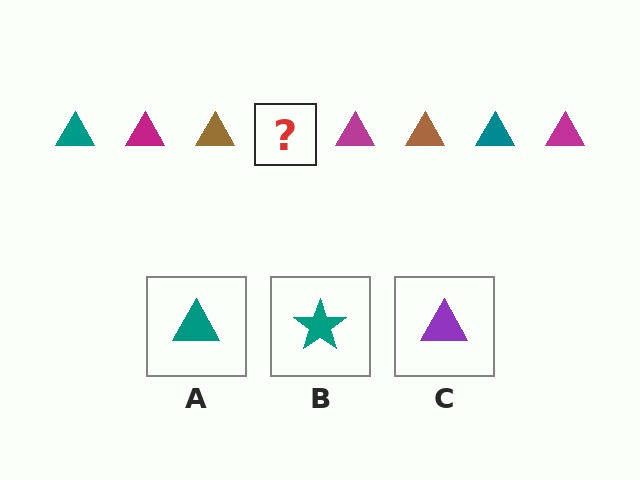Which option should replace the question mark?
Option A.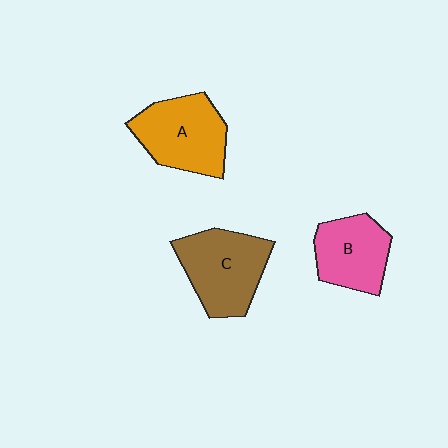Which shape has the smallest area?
Shape B (pink).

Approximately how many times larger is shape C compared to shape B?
Approximately 1.2 times.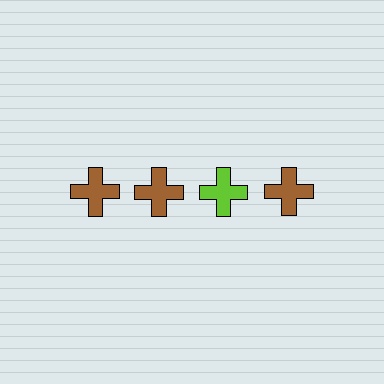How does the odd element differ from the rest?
It has a different color: lime instead of brown.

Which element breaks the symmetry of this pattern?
The lime cross in the top row, center column breaks the symmetry. All other shapes are brown crosses.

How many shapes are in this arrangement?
There are 4 shapes arranged in a grid pattern.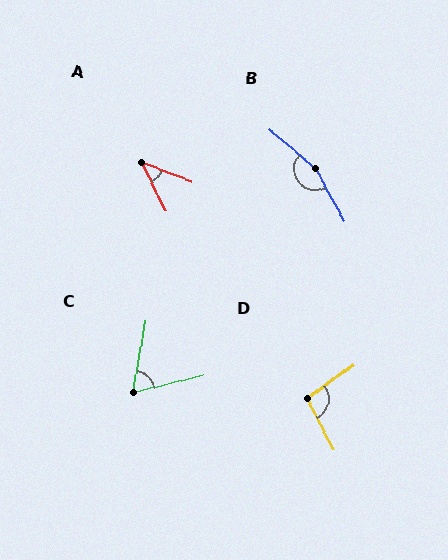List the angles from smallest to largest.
A (42°), C (67°), D (99°), B (159°).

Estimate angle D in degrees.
Approximately 99 degrees.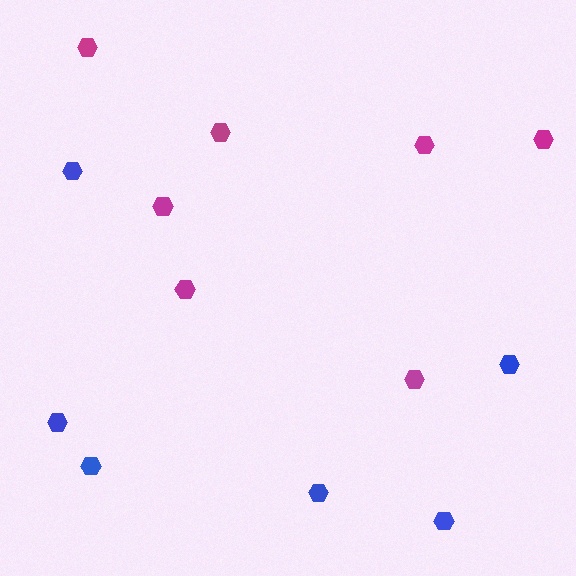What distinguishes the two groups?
There are 2 groups: one group of blue hexagons (6) and one group of magenta hexagons (7).